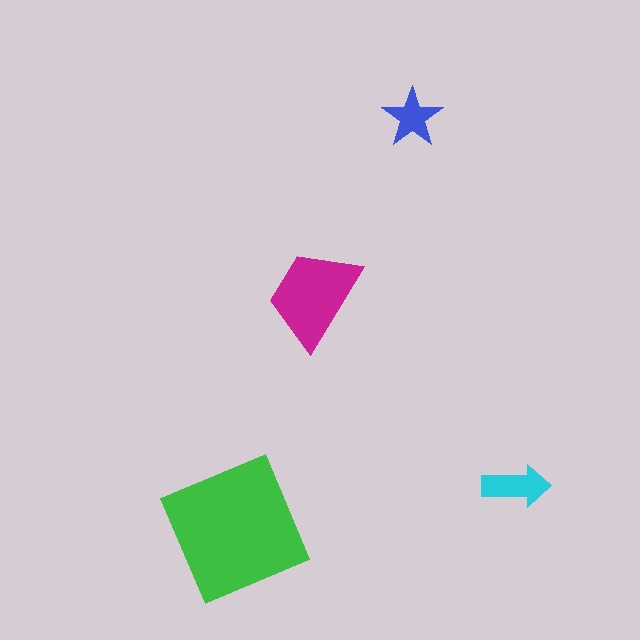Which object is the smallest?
The blue star.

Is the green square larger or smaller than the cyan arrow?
Larger.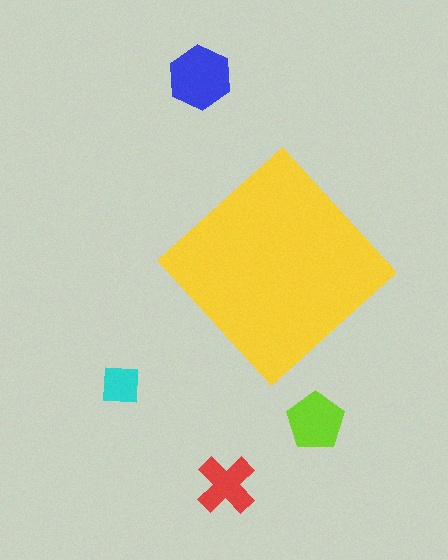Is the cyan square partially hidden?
No, the cyan square is fully visible.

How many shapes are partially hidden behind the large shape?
0 shapes are partially hidden.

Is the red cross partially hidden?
No, the red cross is fully visible.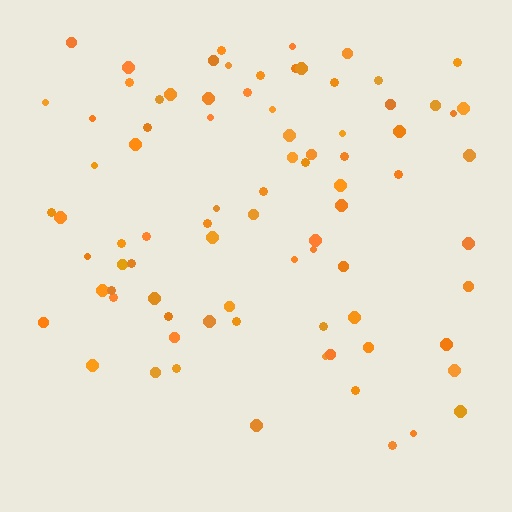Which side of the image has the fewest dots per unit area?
The bottom.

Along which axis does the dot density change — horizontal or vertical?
Vertical.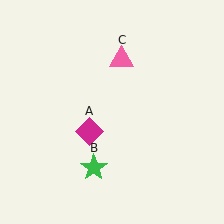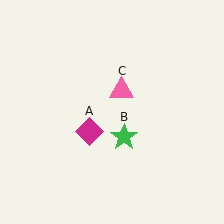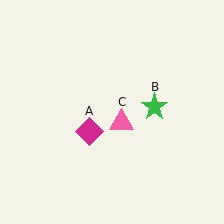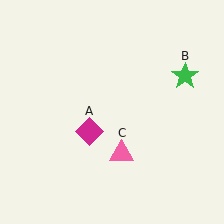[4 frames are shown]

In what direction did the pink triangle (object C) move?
The pink triangle (object C) moved down.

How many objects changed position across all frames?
2 objects changed position: green star (object B), pink triangle (object C).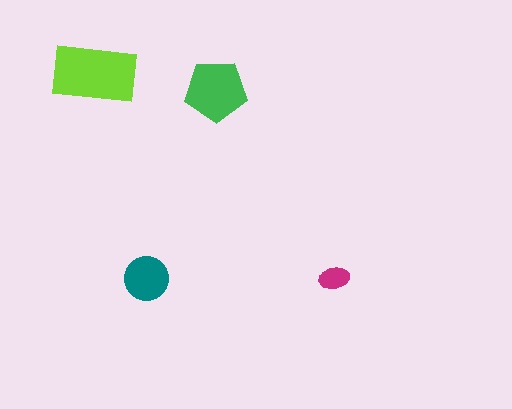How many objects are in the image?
There are 4 objects in the image.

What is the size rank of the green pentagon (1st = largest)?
2nd.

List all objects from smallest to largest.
The magenta ellipse, the teal circle, the green pentagon, the lime rectangle.